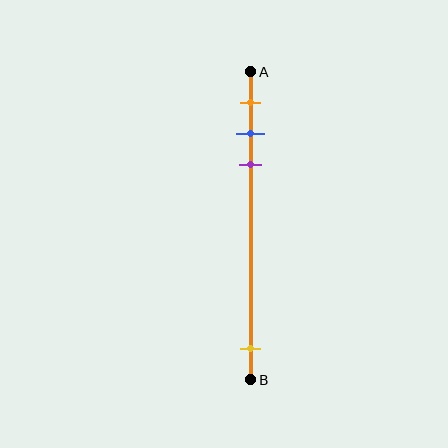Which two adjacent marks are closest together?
The blue and purple marks are the closest adjacent pair.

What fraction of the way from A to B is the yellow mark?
The yellow mark is approximately 90% (0.9) of the way from A to B.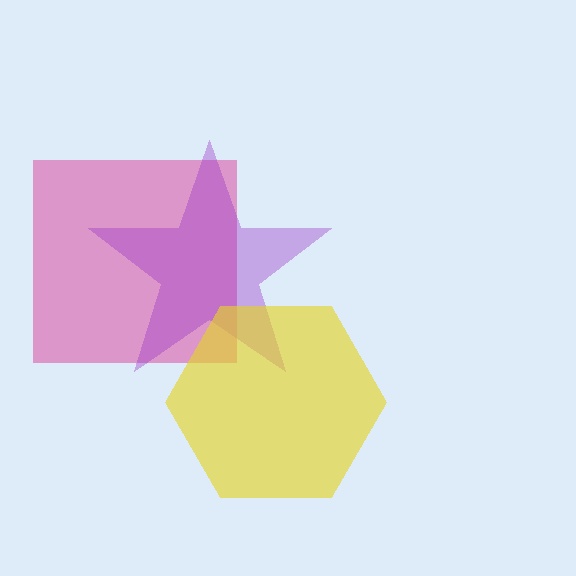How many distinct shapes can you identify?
There are 3 distinct shapes: a pink square, a purple star, a yellow hexagon.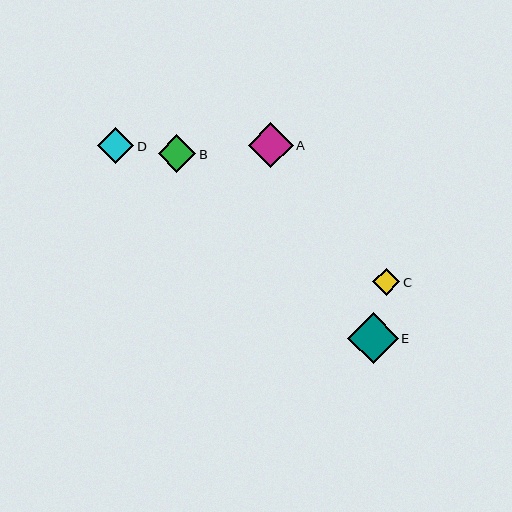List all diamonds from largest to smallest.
From largest to smallest: E, A, B, D, C.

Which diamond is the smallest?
Diamond C is the smallest with a size of approximately 27 pixels.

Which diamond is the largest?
Diamond E is the largest with a size of approximately 51 pixels.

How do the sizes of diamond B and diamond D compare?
Diamond B and diamond D are approximately the same size.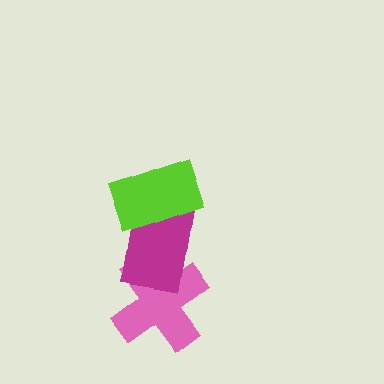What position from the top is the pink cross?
The pink cross is 3rd from the top.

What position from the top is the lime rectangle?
The lime rectangle is 1st from the top.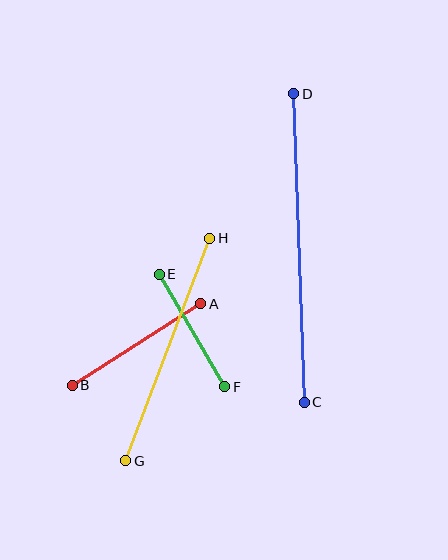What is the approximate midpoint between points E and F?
The midpoint is at approximately (192, 330) pixels.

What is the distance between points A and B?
The distance is approximately 152 pixels.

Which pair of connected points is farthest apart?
Points C and D are farthest apart.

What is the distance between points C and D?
The distance is approximately 309 pixels.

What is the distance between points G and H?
The distance is approximately 238 pixels.